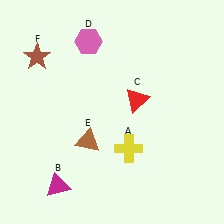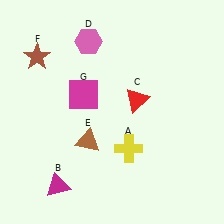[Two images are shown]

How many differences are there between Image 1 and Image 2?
There is 1 difference between the two images.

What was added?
A magenta square (G) was added in Image 2.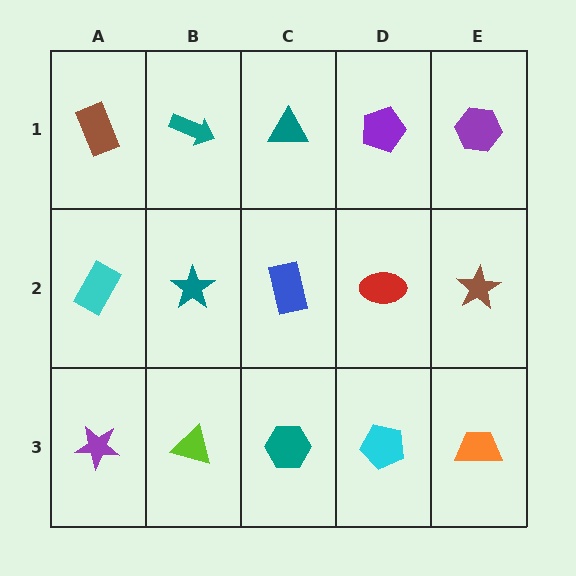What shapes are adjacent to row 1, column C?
A blue rectangle (row 2, column C), a teal arrow (row 1, column B), a purple pentagon (row 1, column D).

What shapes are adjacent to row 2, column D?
A purple pentagon (row 1, column D), a cyan pentagon (row 3, column D), a blue rectangle (row 2, column C), a brown star (row 2, column E).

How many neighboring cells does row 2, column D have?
4.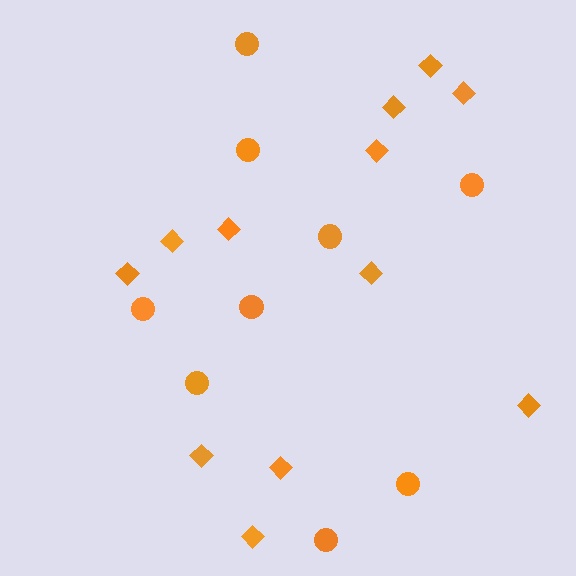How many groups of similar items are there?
There are 2 groups: one group of circles (9) and one group of diamonds (12).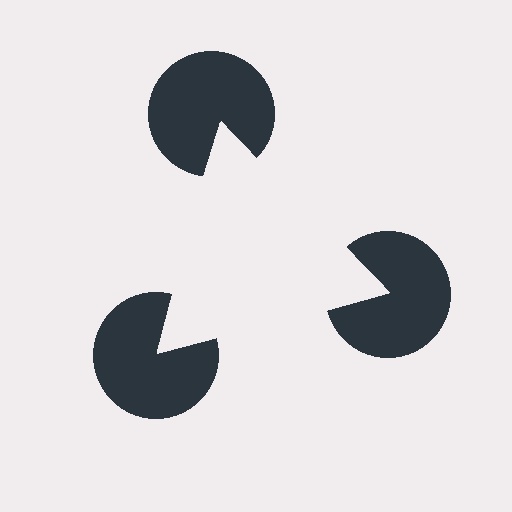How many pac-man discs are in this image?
There are 3 — one at each vertex of the illusory triangle.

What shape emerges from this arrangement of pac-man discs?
An illusory triangle — its edges are inferred from the aligned wedge cuts in the pac-man discs, not physically drawn.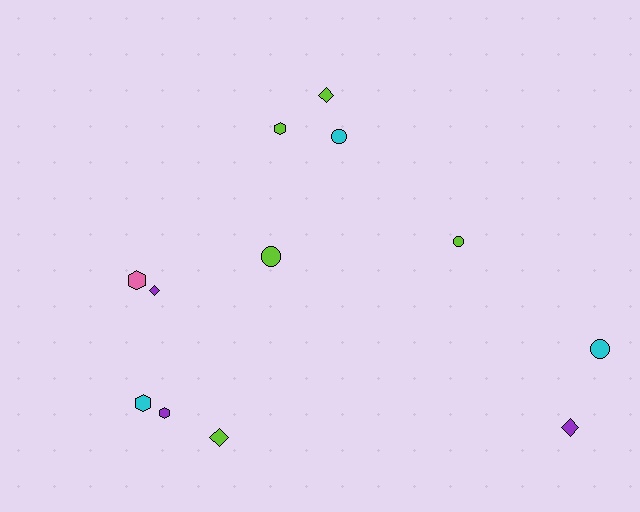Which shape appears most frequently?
Diamond, with 4 objects.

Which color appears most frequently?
Lime, with 5 objects.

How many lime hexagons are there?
There is 1 lime hexagon.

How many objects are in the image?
There are 12 objects.